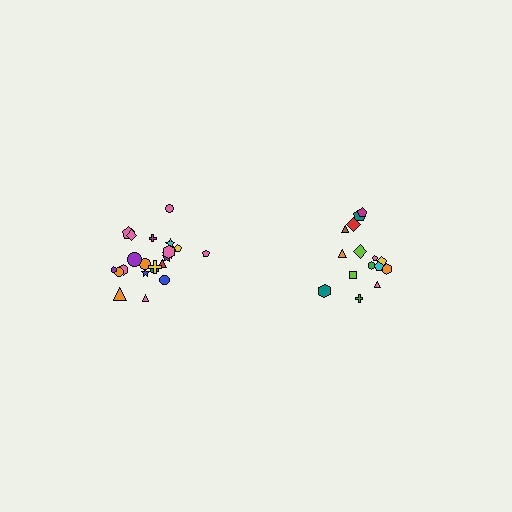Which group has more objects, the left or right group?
The left group.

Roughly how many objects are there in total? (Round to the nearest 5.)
Roughly 35 objects in total.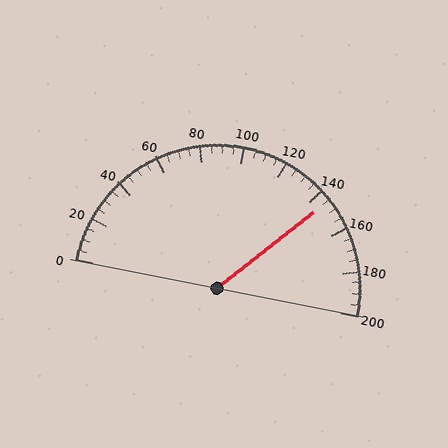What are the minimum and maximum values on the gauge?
The gauge ranges from 0 to 200.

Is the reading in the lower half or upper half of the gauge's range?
The reading is in the upper half of the range (0 to 200).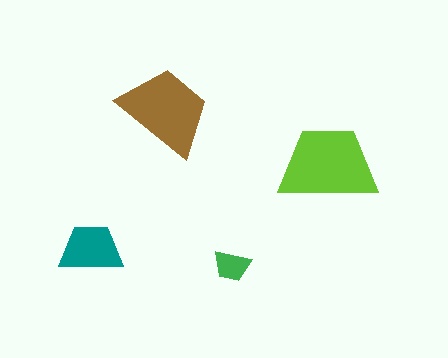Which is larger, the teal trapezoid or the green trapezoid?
The teal one.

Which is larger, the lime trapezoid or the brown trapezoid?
The lime one.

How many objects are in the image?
There are 4 objects in the image.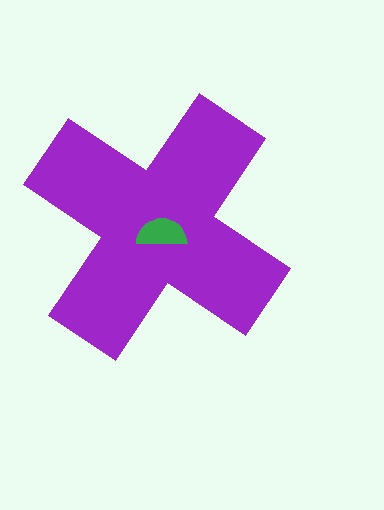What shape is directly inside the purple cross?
The green semicircle.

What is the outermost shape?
The purple cross.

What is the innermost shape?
The green semicircle.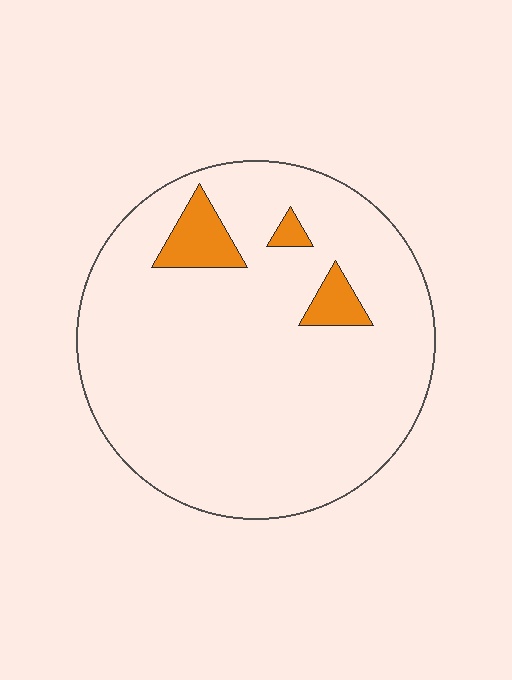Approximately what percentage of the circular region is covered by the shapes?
Approximately 10%.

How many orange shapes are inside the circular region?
3.